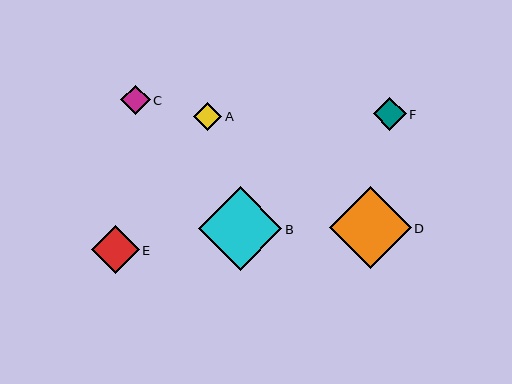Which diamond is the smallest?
Diamond A is the smallest with a size of approximately 28 pixels.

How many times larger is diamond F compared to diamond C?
Diamond F is approximately 1.1 times the size of diamond C.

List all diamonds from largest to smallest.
From largest to smallest: B, D, E, F, C, A.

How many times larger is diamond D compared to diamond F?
Diamond D is approximately 2.4 times the size of diamond F.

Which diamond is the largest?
Diamond B is the largest with a size of approximately 84 pixels.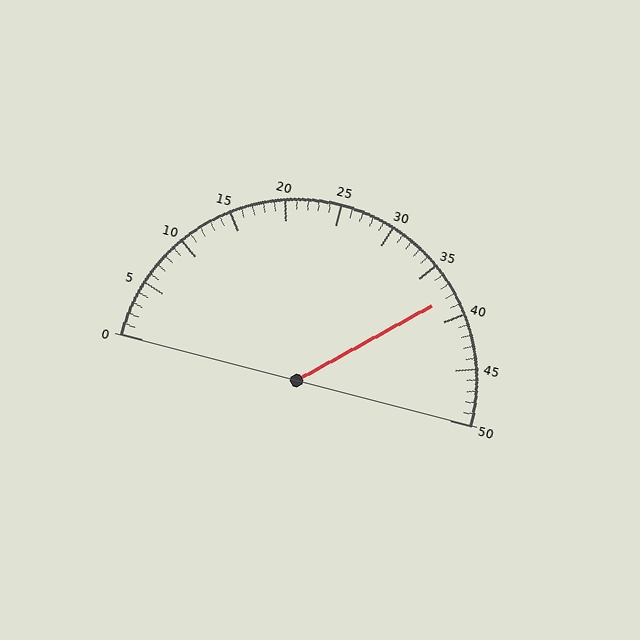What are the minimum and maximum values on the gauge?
The gauge ranges from 0 to 50.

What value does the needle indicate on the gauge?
The needle indicates approximately 38.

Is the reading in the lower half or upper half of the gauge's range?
The reading is in the upper half of the range (0 to 50).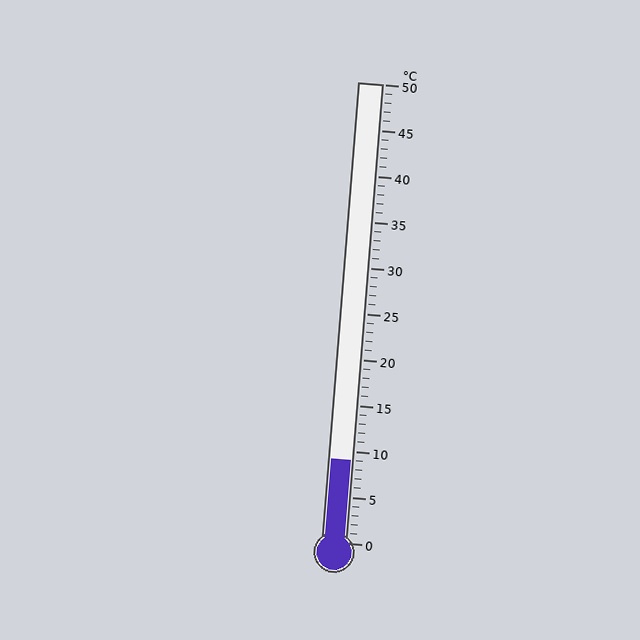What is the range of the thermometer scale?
The thermometer scale ranges from 0°C to 50°C.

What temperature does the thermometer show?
The thermometer shows approximately 9°C.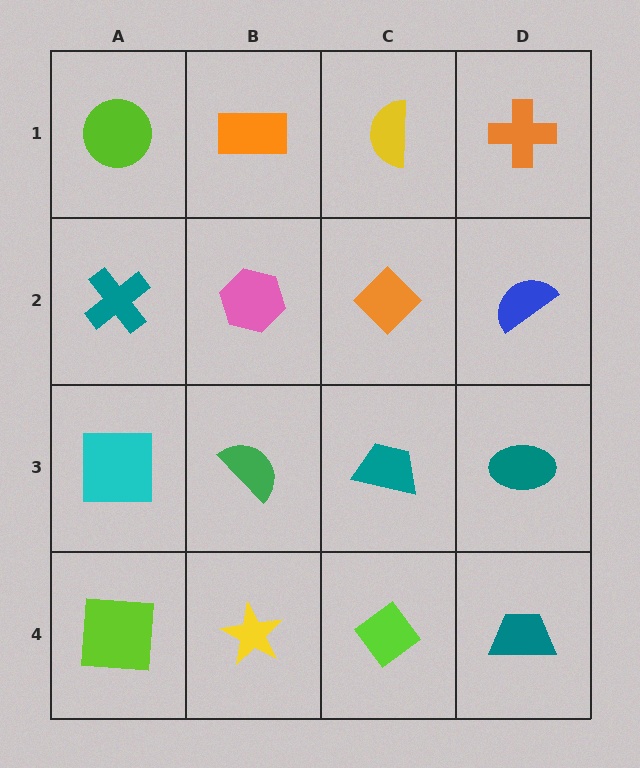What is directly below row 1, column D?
A blue semicircle.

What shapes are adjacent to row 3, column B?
A pink hexagon (row 2, column B), a yellow star (row 4, column B), a cyan square (row 3, column A), a teal trapezoid (row 3, column C).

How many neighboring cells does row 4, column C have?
3.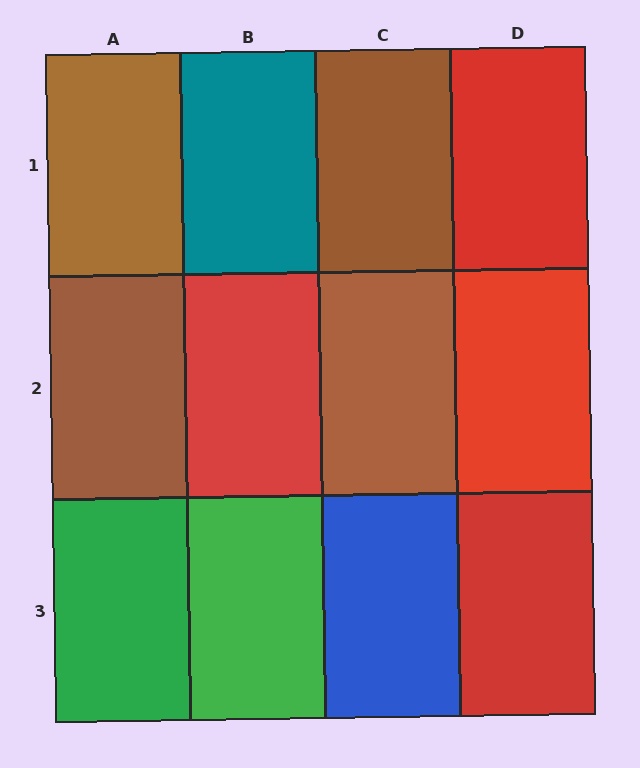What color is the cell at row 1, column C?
Brown.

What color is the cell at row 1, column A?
Brown.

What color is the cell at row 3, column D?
Red.